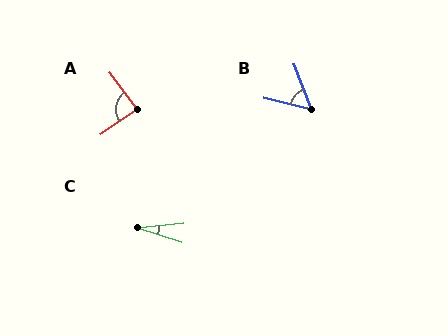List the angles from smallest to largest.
C (23°), B (56°), A (87°).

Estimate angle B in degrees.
Approximately 56 degrees.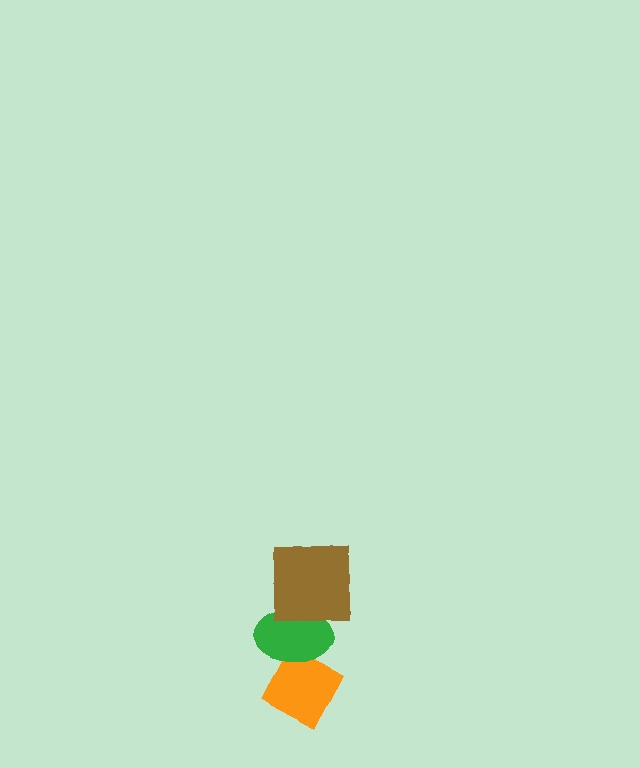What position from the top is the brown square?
The brown square is 1st from the top.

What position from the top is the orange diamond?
The orange diamond is 3rd from the top.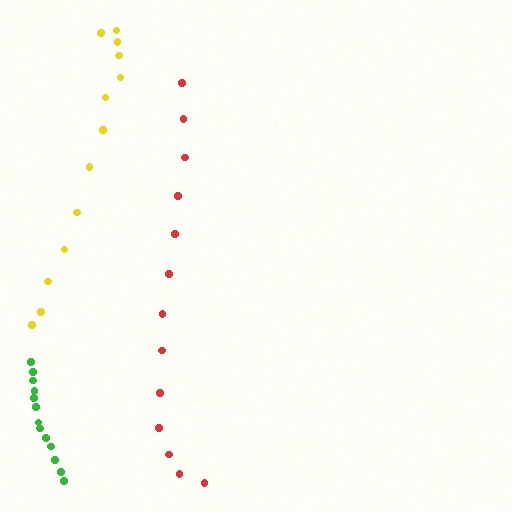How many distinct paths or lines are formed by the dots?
There are 3 distinct paths.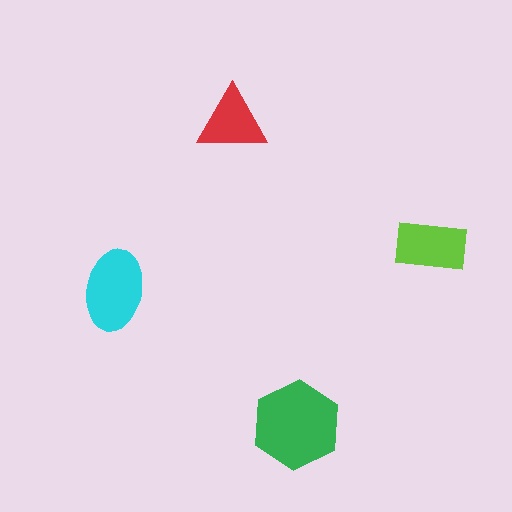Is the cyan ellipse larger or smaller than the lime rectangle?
Larger.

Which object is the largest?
The green hexagon.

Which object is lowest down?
The green hexagon is bottommost.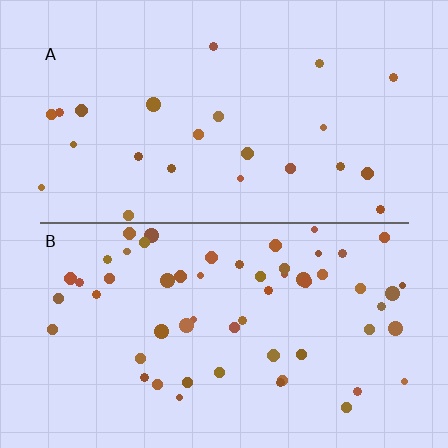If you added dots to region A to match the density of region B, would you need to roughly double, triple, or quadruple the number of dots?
Approximately triple.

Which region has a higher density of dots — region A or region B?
B (the bottom).